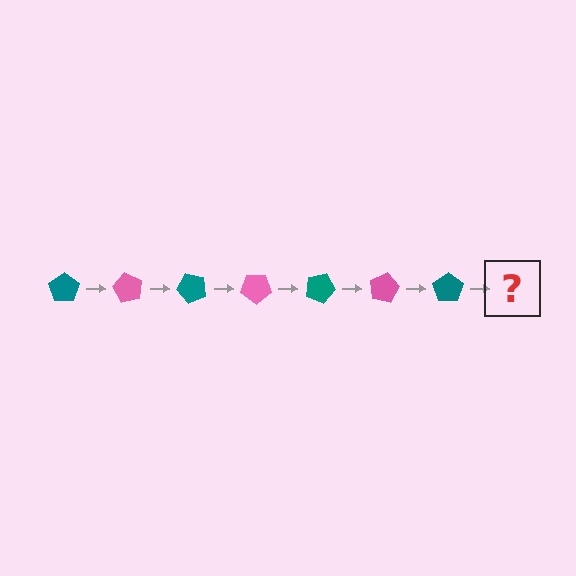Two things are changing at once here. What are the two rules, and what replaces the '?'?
The two rules are that it rotates 60 degrees each step and the color cycles through teal and pink. The '?' should be a pink pentagon, rotated 420 degrees from the start.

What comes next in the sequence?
The next element should be a pink pentagon, rotated 420 degrees from the start.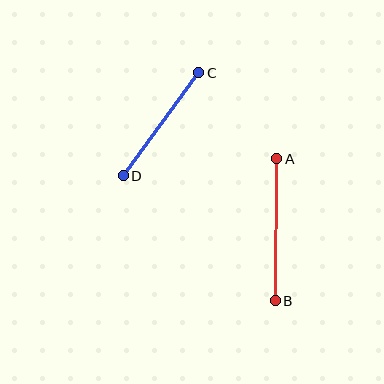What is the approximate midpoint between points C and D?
The midpoint is at approximately (161, 124) pixels.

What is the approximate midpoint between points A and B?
The midpoint is at approximately (276, 230) pixels.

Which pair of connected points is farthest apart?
Points A and B are farthest apart.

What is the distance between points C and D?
The distance is approximately 128 pixels.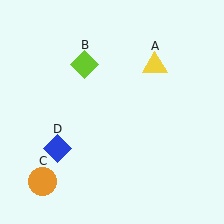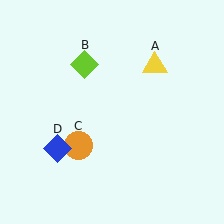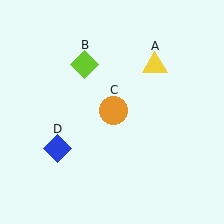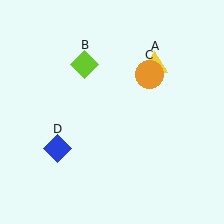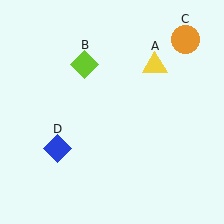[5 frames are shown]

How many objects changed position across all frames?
1 object changed position: orange circle (object C).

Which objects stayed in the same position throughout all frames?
Yellow triangle (object A) and lime diamond (object B) and blue diamond (object D) remained stationary.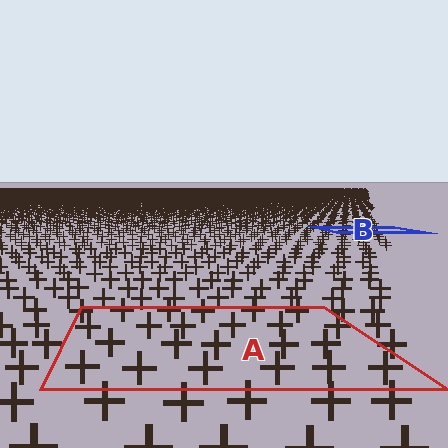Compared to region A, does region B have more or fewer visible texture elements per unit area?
Region B has more texture elements per unit area — they are packed more densely because it is farther away.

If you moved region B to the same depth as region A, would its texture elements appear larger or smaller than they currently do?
They would appear larger. At a closer depth, the same texture elements are projected at a bigger on-screen size.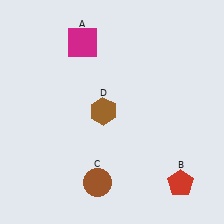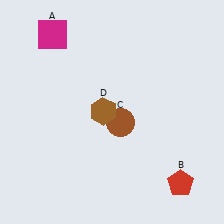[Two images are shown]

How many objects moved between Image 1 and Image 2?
2 objects moved between the two images.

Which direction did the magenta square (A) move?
The magenta square (A) moved left.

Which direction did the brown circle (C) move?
The brown circle (C) moved up.